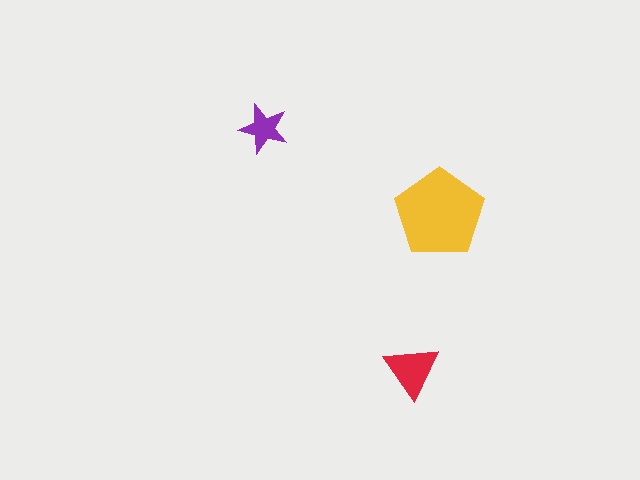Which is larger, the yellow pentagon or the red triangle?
The yellow pentagon.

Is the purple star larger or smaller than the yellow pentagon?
Smaller.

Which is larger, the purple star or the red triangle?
The red triangle.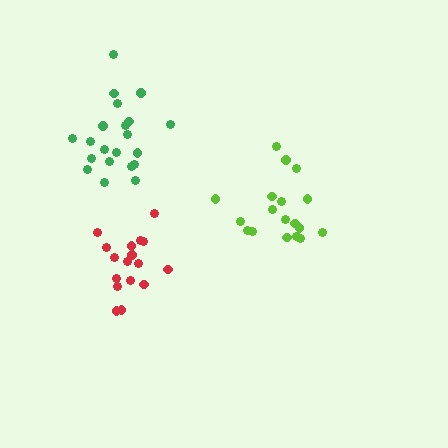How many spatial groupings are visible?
There are 3 spatial groupings.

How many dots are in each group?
Group 1: 17 dots, Group 2: 18 dots, Group 3: 21 dots (56 total).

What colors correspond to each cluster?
The clusters are colored: red, lime, green.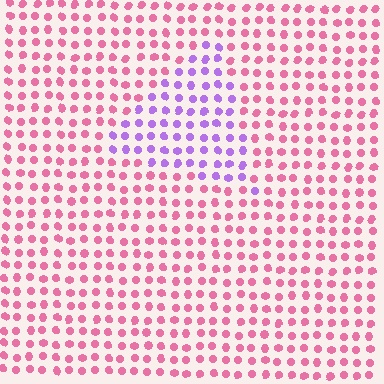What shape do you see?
I see a triangle.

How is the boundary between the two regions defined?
The boundary is defined purely by a slight shift in hue (about 59 degrees). Spacing, size, and orientation are identical on both sides.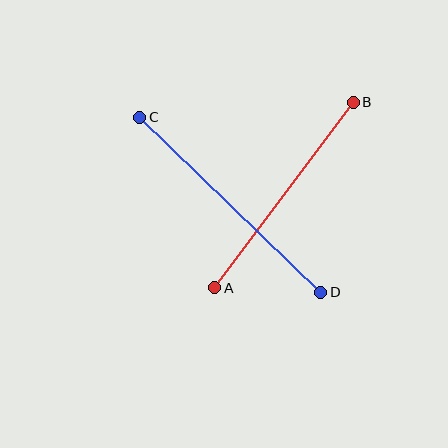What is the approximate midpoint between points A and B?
The midpoint is at approximately (284, 195) pixels.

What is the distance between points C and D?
The distance is approximately 252 pixels.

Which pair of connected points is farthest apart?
Points C and D are farthest apart.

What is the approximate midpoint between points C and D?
The midpoint is at approximately (230, 205) pixels.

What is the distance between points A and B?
The distance is approximately 232 pixels.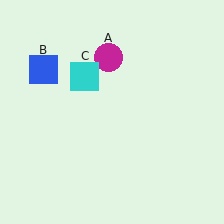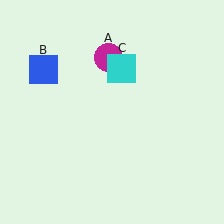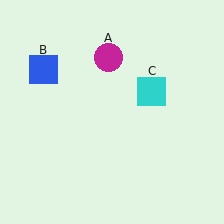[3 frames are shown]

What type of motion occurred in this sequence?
The cyan square (object C) rotated clockwise around the center of the scene.